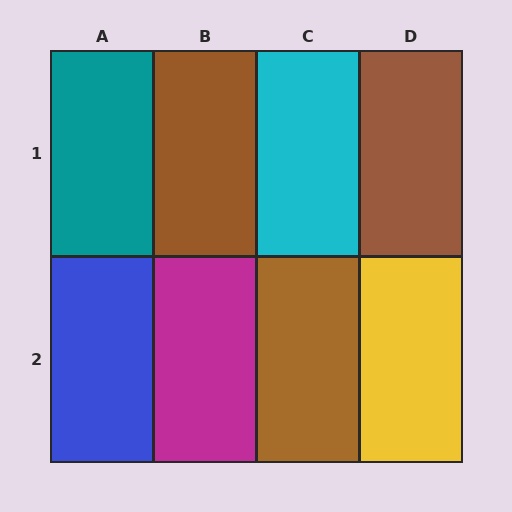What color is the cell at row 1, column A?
Teal.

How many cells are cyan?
1 cell is cyan.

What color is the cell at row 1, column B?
Brown.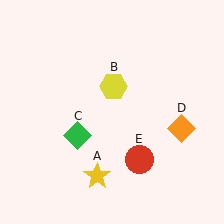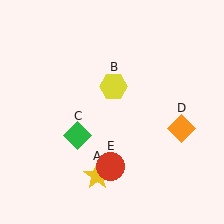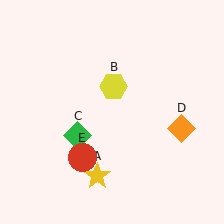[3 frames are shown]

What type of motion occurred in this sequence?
The red circle (object E) rotated clockwise around the center of the scene.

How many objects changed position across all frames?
1 object changed position: red circle (object E).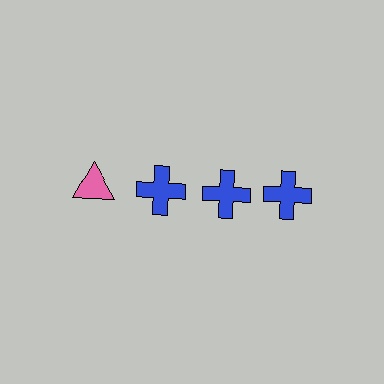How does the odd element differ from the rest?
It differs in both color (pink instead of blue) and shape (triangle instead of cross).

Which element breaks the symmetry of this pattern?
The pink triangle in the top row, leftmost column breaks the symmetry. All other shapes are blue crosses.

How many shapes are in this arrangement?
There are 4 shapes arranged in a grid pattern.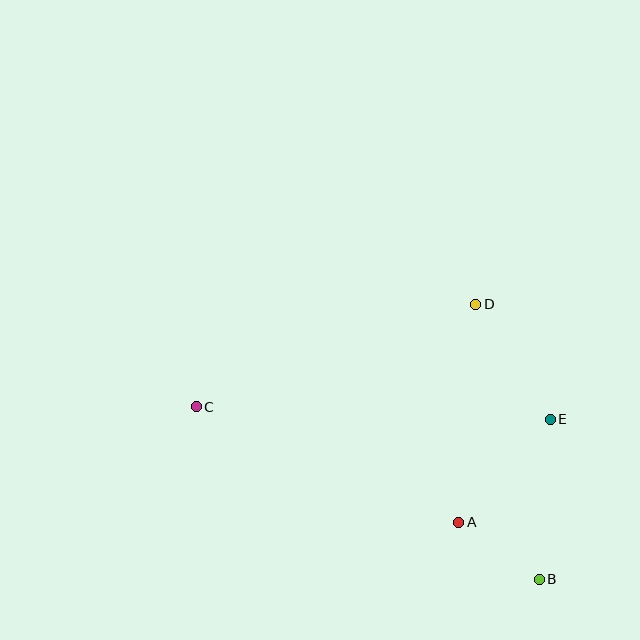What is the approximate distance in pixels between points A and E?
The distance between A and E is approximately 138 pixels.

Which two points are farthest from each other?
Points B and C are farthest from each other.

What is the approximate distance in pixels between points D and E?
The distance between D and E is approximately 137 pixels.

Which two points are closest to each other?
Points A and B are closest to each other.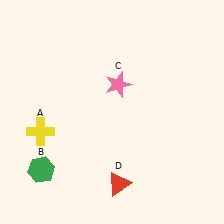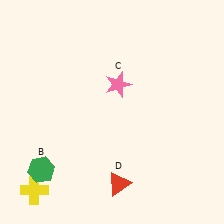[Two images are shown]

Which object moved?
The yellow cross (A) moved down.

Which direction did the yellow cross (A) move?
The yellow cross (A) moved down.